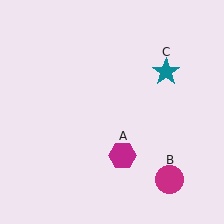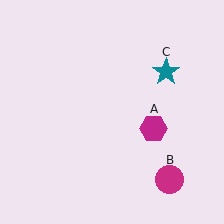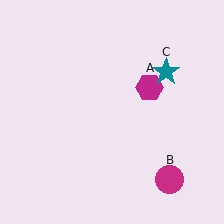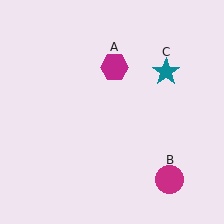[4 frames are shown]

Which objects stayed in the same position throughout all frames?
Magenta circle (object B) and teal star (object C) remained stationary.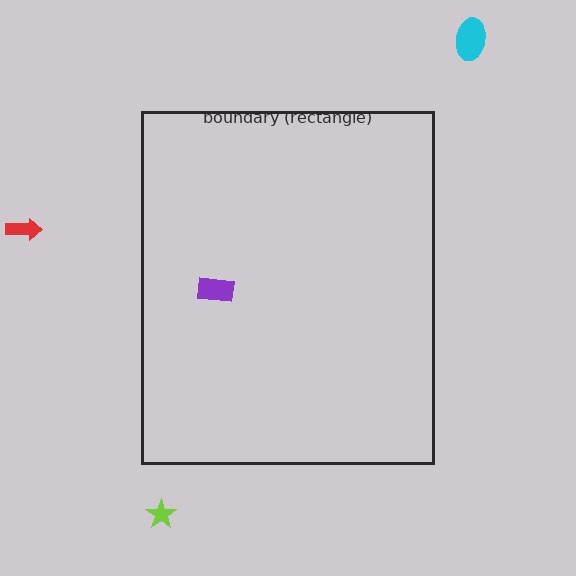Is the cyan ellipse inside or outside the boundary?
Outside.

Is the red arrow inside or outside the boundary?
Outside.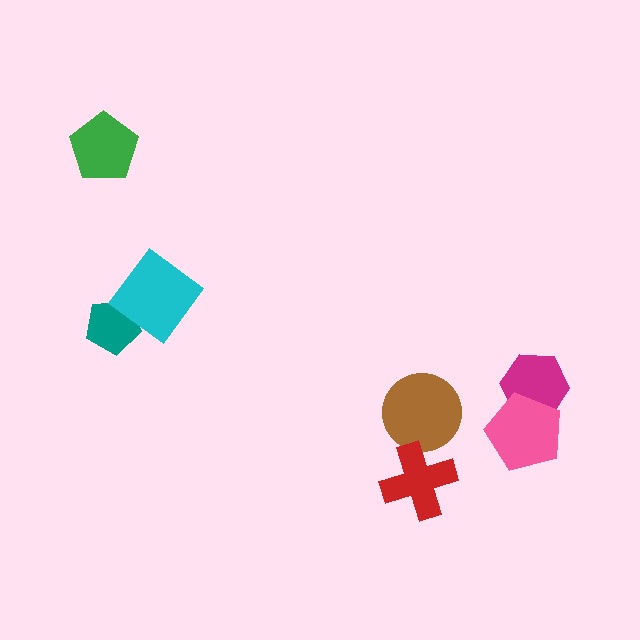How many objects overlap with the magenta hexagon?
1 object overlaps with the magenta hexagon.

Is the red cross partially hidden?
No, no other shape covers it.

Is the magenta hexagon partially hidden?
Yes, it is partially covered by another shape.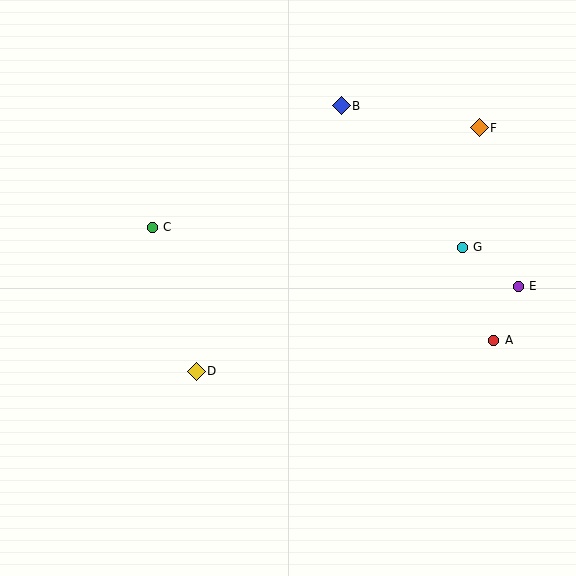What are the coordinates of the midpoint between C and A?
The midpoint between C and A is at (323, 284).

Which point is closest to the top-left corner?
Point C is closest to the top-left corner.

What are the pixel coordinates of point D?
Point D is at (196, 372).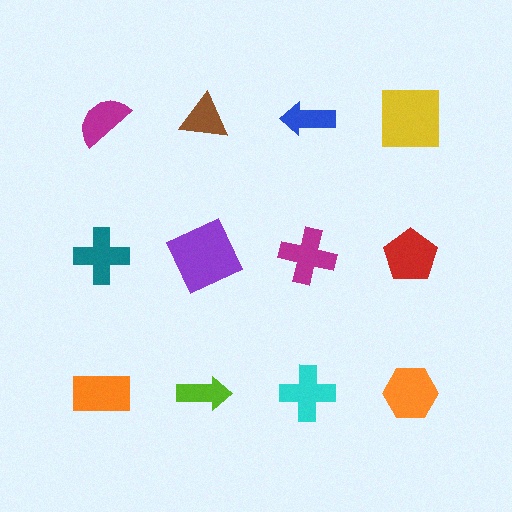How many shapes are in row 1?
4 shapes.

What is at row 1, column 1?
A magenta semicircle.